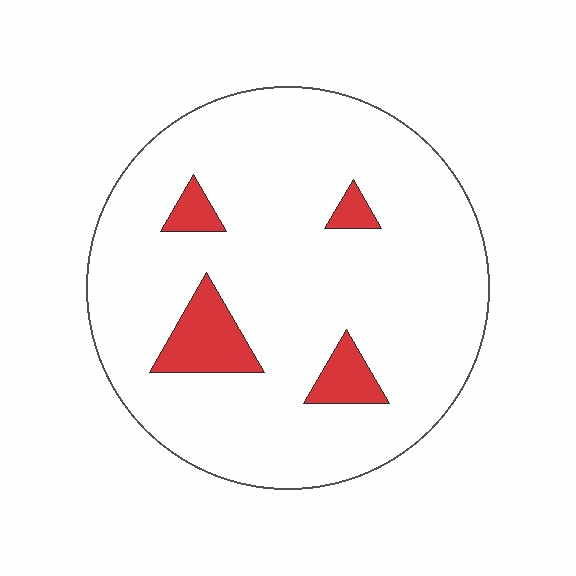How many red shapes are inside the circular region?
4.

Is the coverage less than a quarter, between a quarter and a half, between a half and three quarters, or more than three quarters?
Less than a quarter.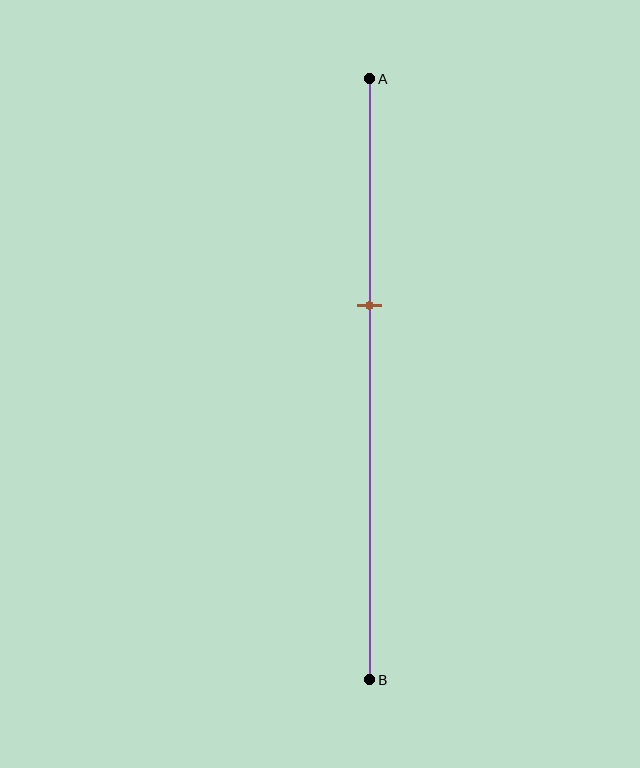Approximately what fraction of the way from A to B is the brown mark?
The brown mark is approximately 40% of the way from A to B.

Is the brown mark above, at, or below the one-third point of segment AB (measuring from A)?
The brown mark is below the one-third point of segment AB.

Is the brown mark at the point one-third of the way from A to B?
No, the mark is at about 40% from A, not at the 33% one-third point.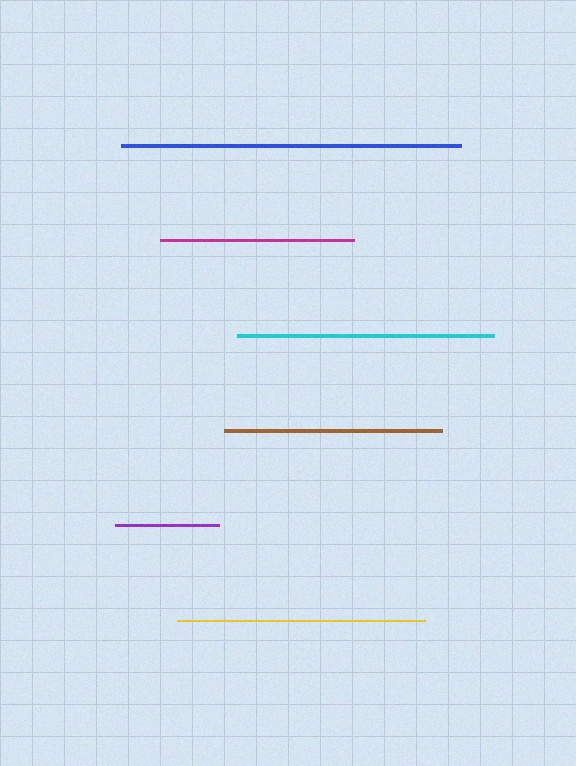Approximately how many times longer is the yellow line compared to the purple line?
The yellow line is approximately 2.4 times the length of the purple line.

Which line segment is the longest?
The blue line is the longest at approximately 339 pixels.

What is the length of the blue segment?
The blue segment is approximately 339 pixels long.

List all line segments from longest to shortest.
From longest to shortest: blue, cyan, yellow, brown, magenta, purple.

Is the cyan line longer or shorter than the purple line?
The cyan line is longer than the purple line.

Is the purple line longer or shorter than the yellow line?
The yellow line is longer than the purple line.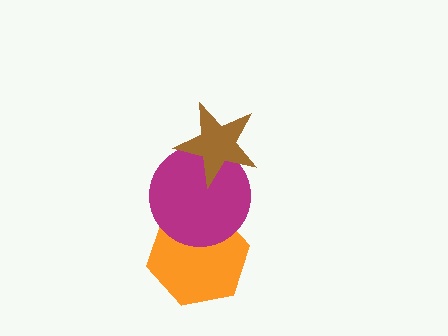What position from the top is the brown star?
The brown star is 1st from the top.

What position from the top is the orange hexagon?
The orange hexagon is 3rd from the top.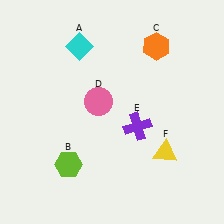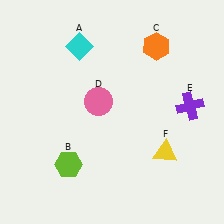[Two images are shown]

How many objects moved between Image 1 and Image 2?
1 object moved between the two images.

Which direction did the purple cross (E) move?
The purple cross (E) moved right.